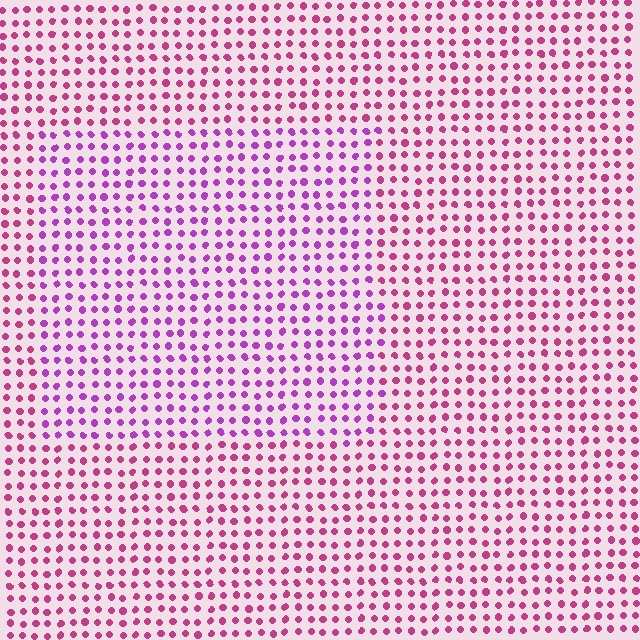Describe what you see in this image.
The image is filled with small magenta elements in a uniform arrangement. A rectangle-shaped region is visible where the elements are tinted to a slightly different hue, forming a subtle color boundary.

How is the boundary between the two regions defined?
The boundary is defined purely by a slight shift in hue (about 32 degrees). Spacing, size, and orientation are identical on both sides.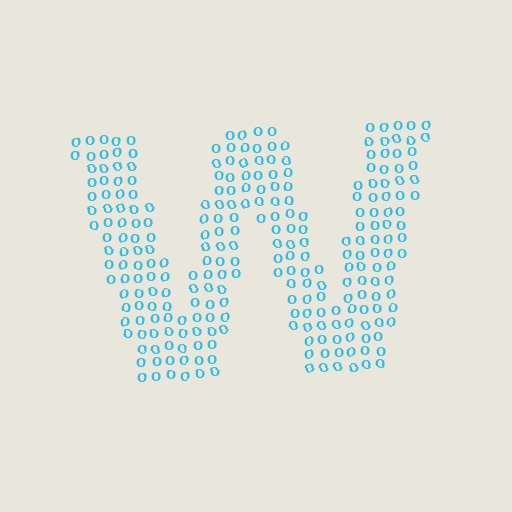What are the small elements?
The small elements are letter O's.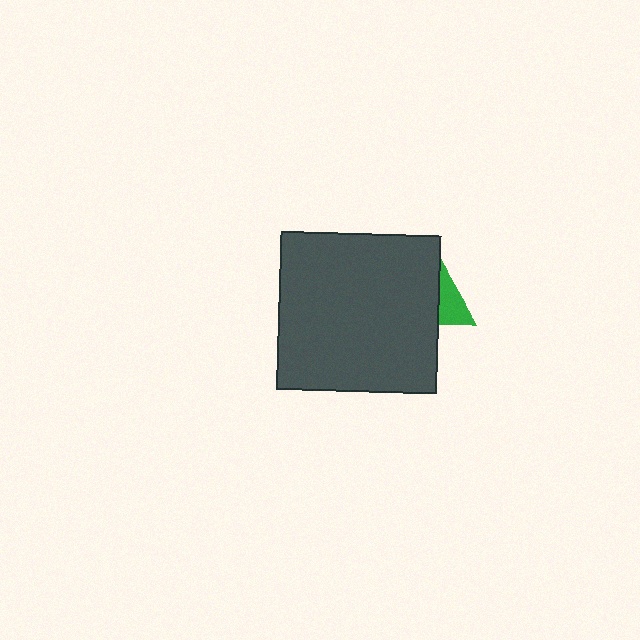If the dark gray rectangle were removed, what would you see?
You would see the complete green triangle.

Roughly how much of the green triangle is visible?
A small part of it is visible (roughly 33%).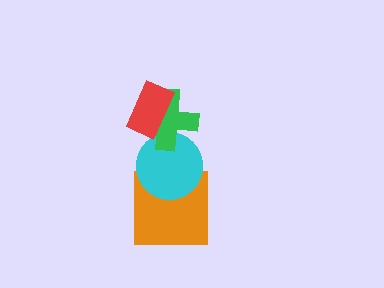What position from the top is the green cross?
The green cross is 2nd from the top.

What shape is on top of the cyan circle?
The green cross is on top of the cyan circle.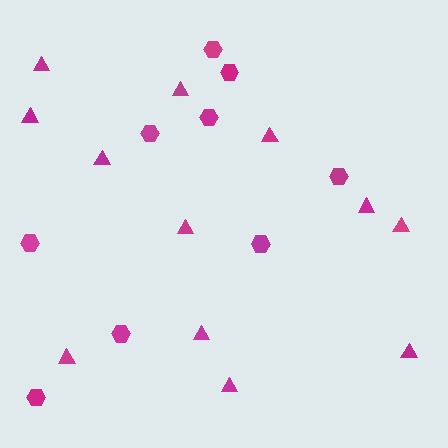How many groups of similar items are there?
There are 2 groups: one group of hexagons (9) and one group of triangles (12).